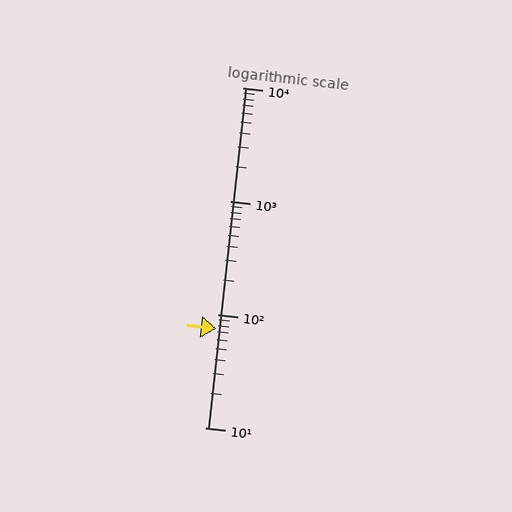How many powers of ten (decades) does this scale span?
The scale spans 3 decades, from 10 to 10000.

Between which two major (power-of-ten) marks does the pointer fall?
The pointer is between 10 and 100.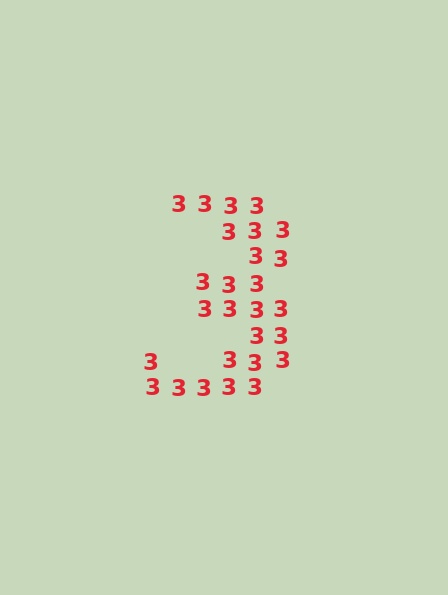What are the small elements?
The small elements are digit 3's.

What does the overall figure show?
The overall figure shows the digit 3.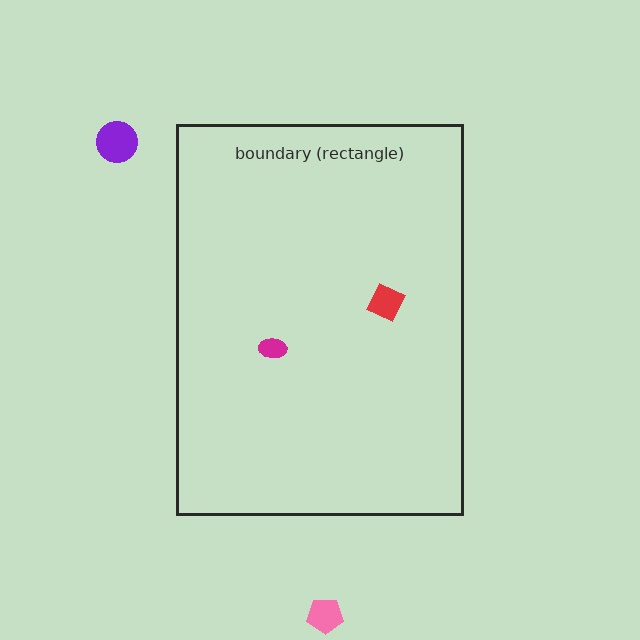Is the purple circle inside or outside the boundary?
Outside.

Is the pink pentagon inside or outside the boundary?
Outside.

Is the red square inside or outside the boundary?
Inside.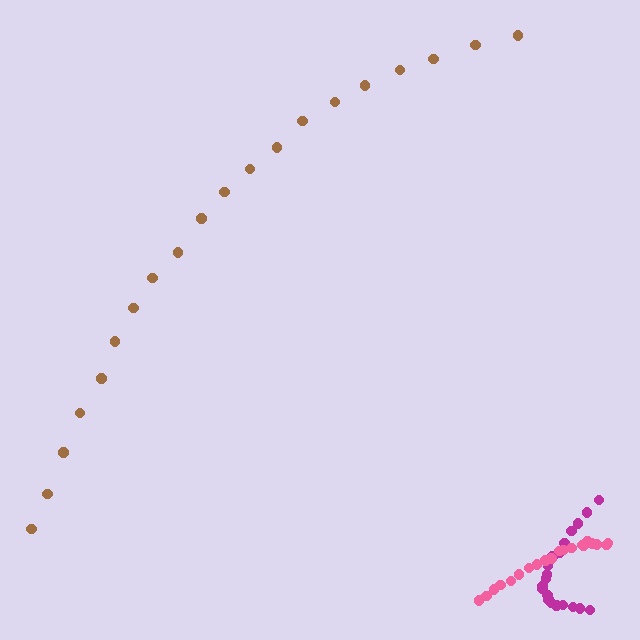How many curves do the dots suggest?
There are 3 distinct paths.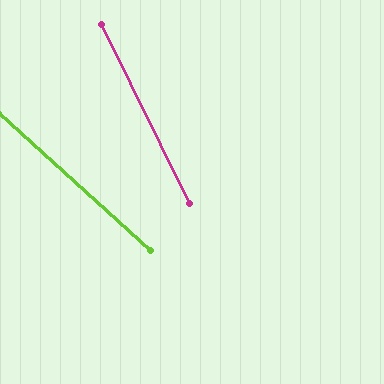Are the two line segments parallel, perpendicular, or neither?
Neither parallel nor perpendicular — they differ by about 22°.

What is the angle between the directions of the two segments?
Approximately 22 degrees.